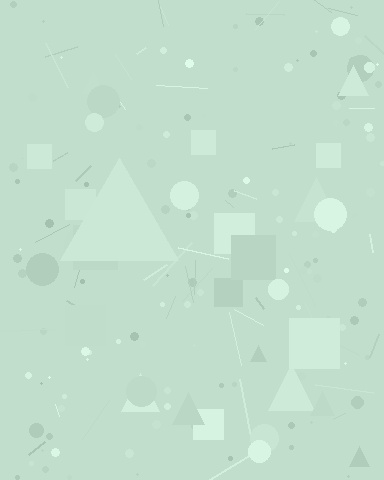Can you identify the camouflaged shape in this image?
The camouflaged shape is a triangle.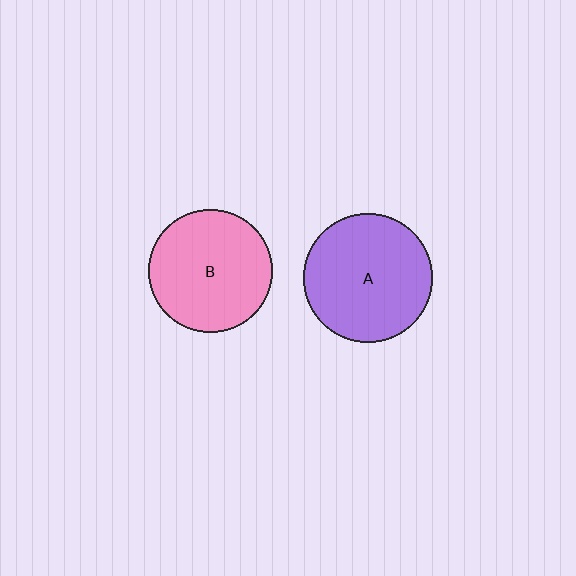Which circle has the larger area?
Circle A (purple).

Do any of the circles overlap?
No, none of the circles overlap.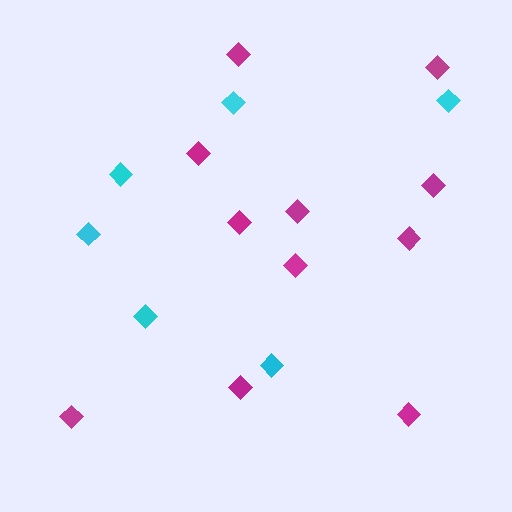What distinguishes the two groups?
There are 2 groups: one group of cyan diamonds (6) and one group of magenta diamonds (11).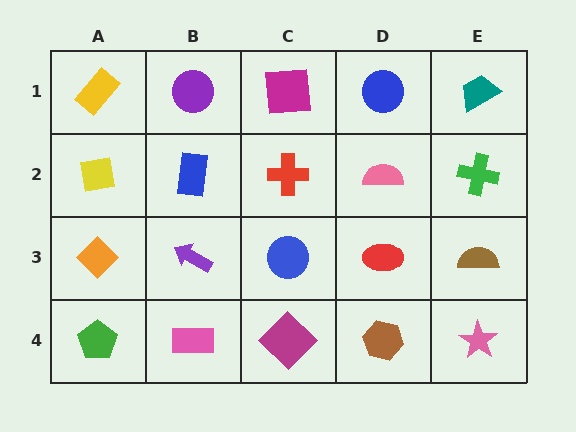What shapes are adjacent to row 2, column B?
A purple circle (row 1, column B), a purple arrow (row 3, column B), a yellow square (row 2, column A), a red cross (row 2, column C).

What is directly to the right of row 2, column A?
A blue rectangle.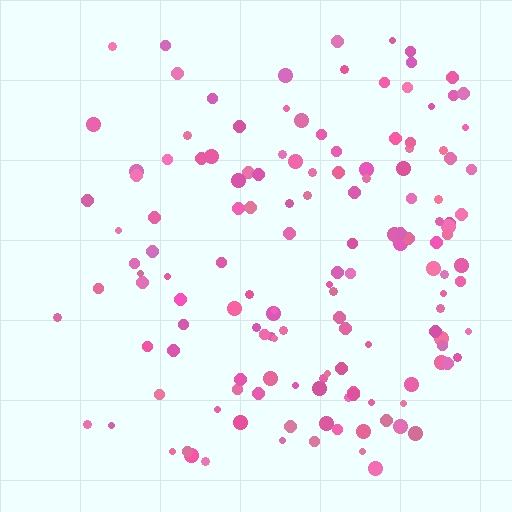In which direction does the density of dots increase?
From left to right, with the right side densest.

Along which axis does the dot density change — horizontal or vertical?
Horizontal.